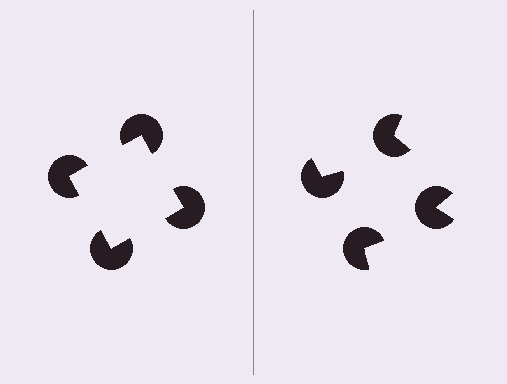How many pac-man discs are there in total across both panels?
8 — 4 on each side.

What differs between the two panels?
The pac-man discs are positioned identically on both sides; only the wedge orientations differ. On the left they align to a square; on the right they are misaligned.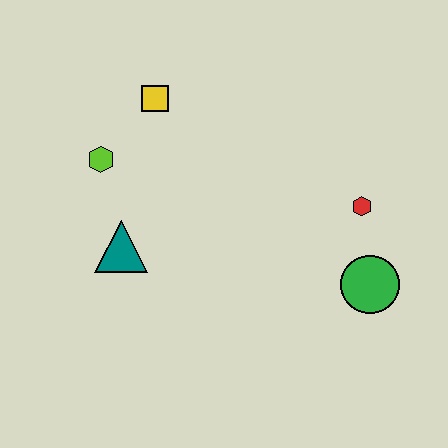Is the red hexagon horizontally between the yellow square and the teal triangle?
No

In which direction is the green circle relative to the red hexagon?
The green circle is below the red hexagon.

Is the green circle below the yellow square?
Yes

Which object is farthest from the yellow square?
The green circle is farthest from the yellow square.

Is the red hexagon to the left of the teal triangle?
No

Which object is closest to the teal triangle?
The lime hexagon is closest to the teal triangle.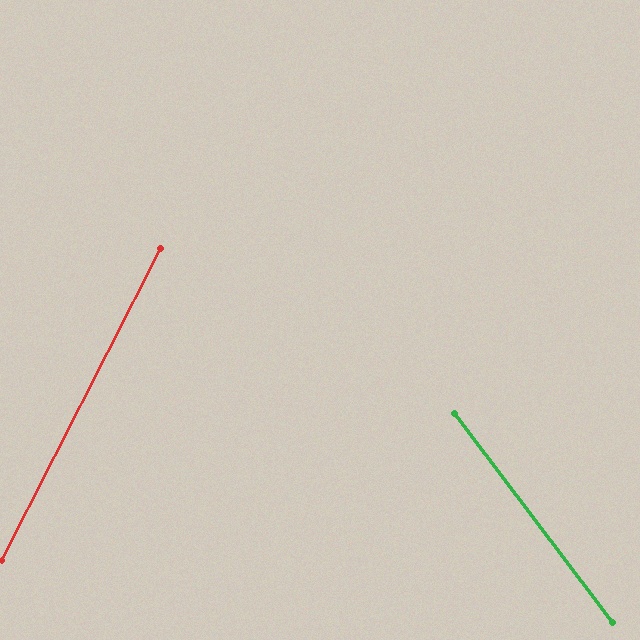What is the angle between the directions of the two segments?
Approximately 64 degrees.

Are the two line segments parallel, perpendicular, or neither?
Neither parallel nor perpendicular — they differ by about 64°.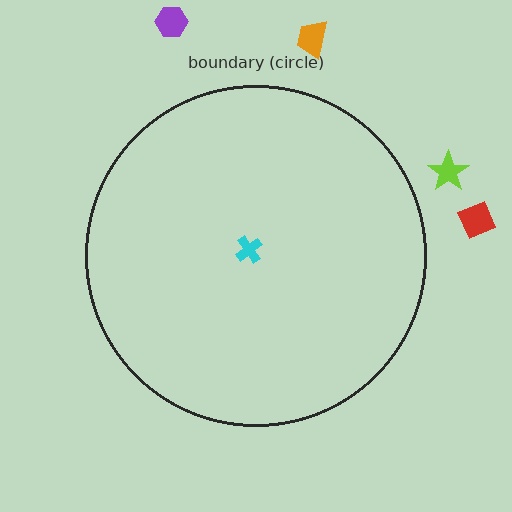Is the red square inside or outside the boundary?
Outside.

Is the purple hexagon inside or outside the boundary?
Outside.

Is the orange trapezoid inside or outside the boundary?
Outside.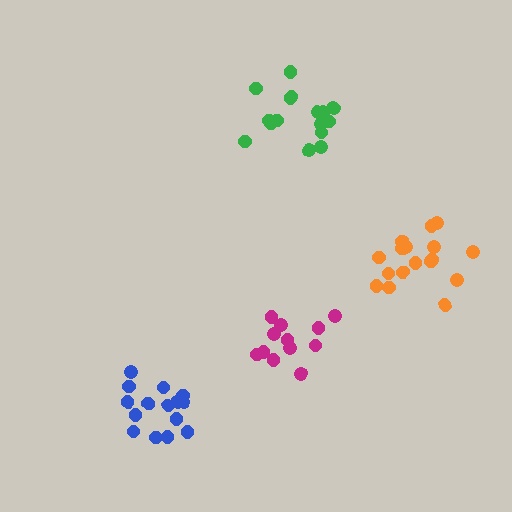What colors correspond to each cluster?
The clusters are colored: orange, green, magenta, blue.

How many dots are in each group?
Group 1: 17 dots, Group 2: 16 dots, Group 3: 12 dots, Group 4: 15 dots (60 total).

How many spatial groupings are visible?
There are 4 spatial groupings.